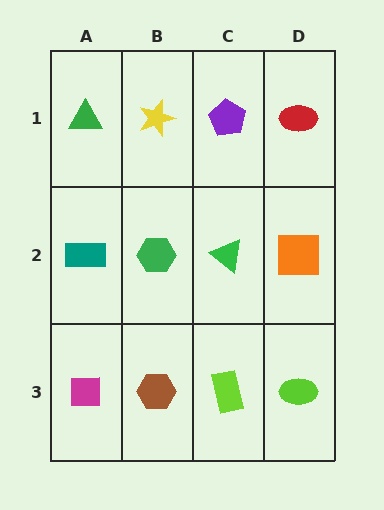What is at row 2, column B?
A green hexagon.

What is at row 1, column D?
A red ellipse.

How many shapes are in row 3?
4 shapes.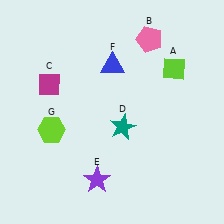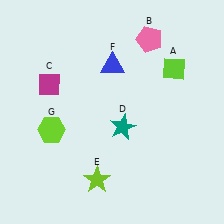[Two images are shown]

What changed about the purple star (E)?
In Image 1, E is purple. In Image 2, it changed to lime.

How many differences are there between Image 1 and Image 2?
There is 1 difference between the two images.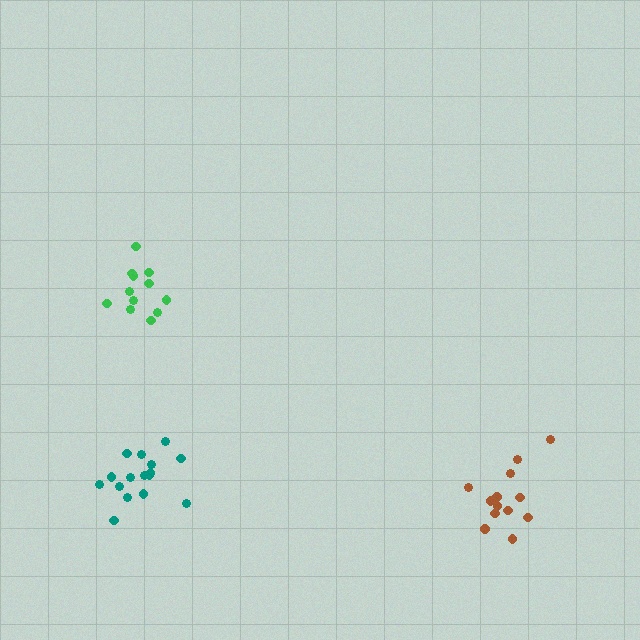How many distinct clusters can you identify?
There are 3 distinct clusters.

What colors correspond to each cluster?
The clusters are colored: green, teal, brown.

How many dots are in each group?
Group 1: 12 dots, Group 2: 16 dots, Group 3: 13 dots (41 total).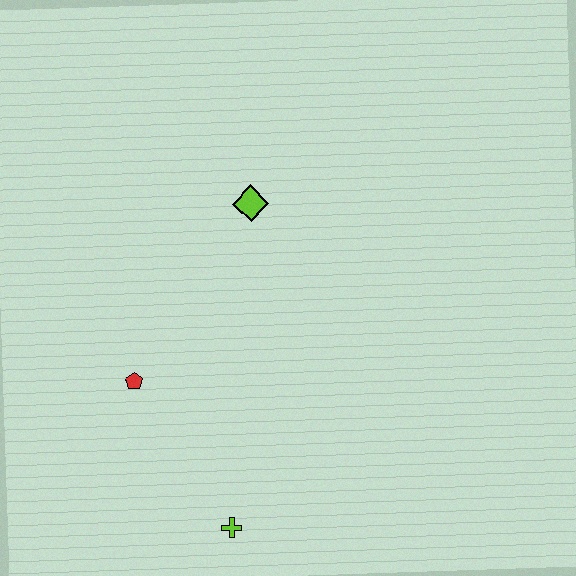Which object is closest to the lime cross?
The red pentagon is closest to the lime cross.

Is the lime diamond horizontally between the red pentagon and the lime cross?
No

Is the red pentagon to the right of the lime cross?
No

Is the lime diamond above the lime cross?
Yes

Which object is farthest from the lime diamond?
The lime cross is farthest from the lime diamond.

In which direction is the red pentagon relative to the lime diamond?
The red pentagon is below the lime diamond.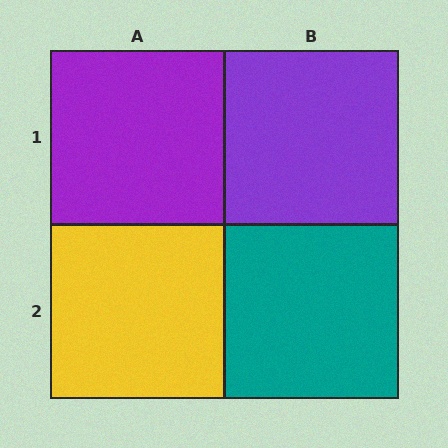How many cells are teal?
1 cell is teal.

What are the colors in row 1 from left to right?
Purple, purple.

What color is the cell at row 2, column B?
Teal.